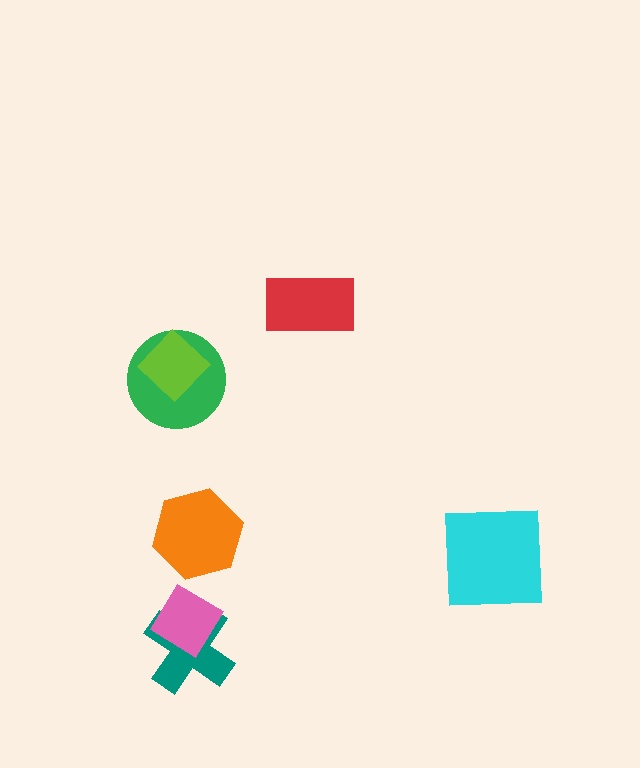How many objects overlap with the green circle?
1 object overlaps with the green circle.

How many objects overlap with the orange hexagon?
0 objects overlap with the orange hexagon.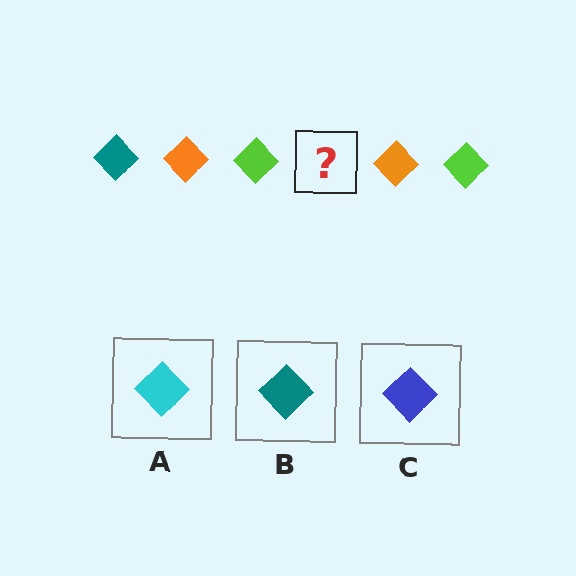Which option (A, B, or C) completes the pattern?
B.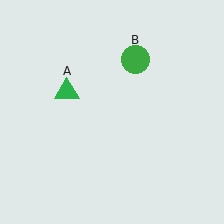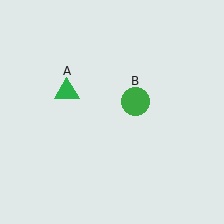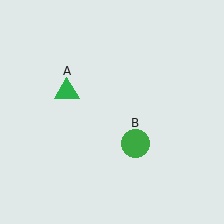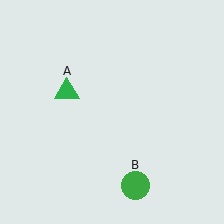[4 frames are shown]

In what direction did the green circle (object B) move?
The green circle (object B) moved down.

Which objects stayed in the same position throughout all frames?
Green triangle (object A) remained stationary.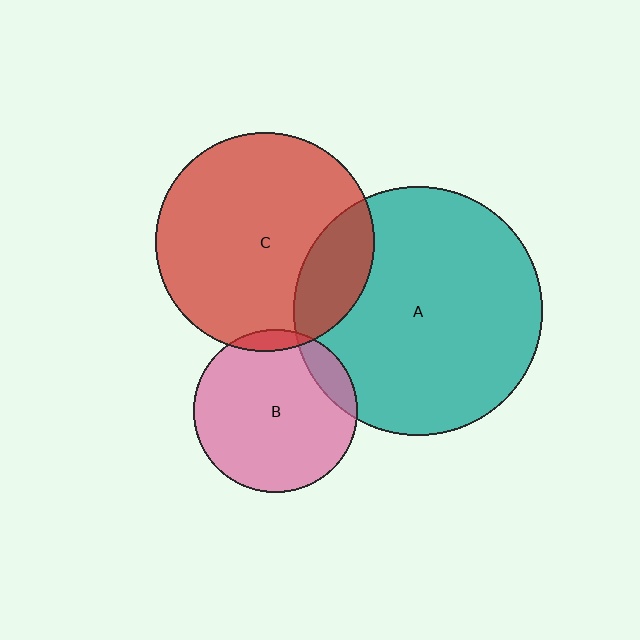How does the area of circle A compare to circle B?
Approximately 2.3 times.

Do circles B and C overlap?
Yes.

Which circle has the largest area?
Circle A (teal).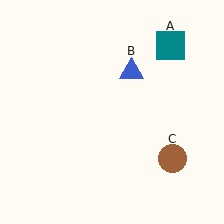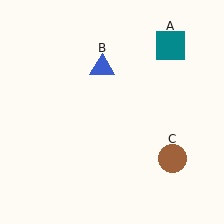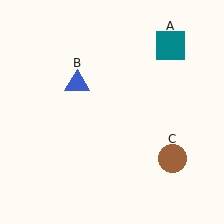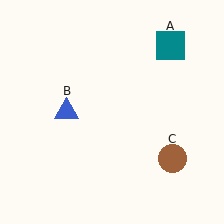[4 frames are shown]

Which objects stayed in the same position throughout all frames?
Teal square (object A) and brown circle (object C) remained stationary.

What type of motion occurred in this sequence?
The blue triangle (object B) rotated counterclockwise around the center of the scene.